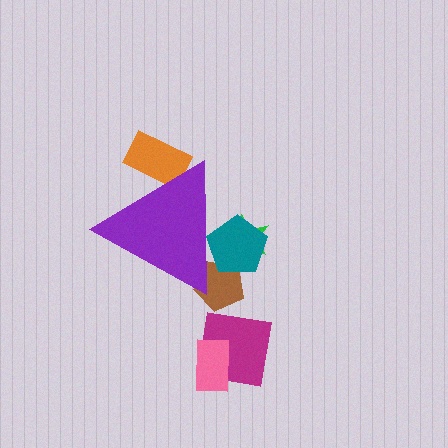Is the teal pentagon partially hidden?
Yes, the teal pentagon is partially hidden behind the purple triangle.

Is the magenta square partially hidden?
No, the magenta square is fully visible.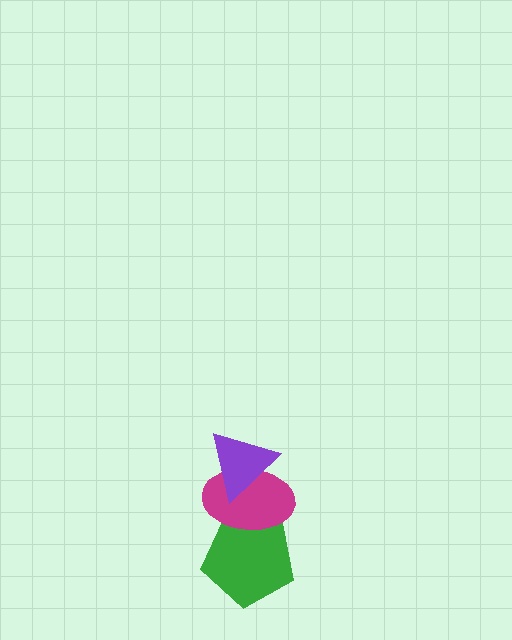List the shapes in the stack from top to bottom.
From top to bottom: the purple triangle, the magenta ellipse, the green pentagon.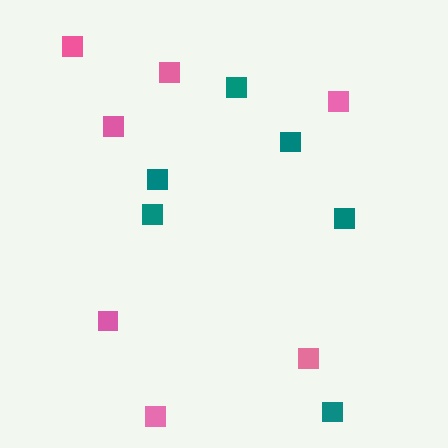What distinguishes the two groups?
There are 2 groups: one group of pink squares (7) and one group of teal squares (6).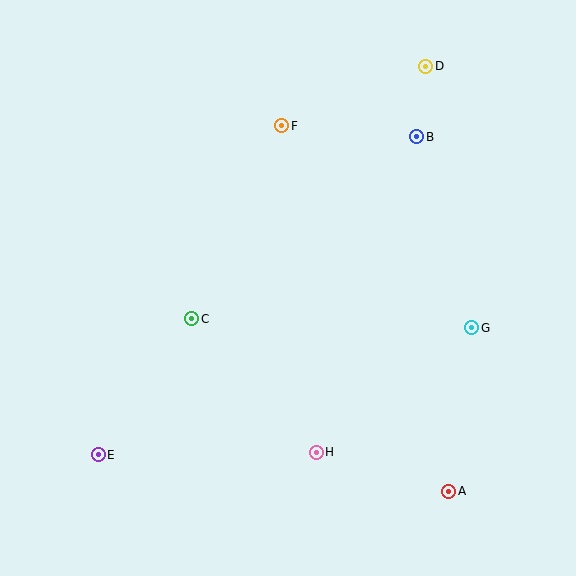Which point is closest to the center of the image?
Point C at (192, 319) is closest to the center.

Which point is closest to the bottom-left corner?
Point E is closest to the bottom-left corner.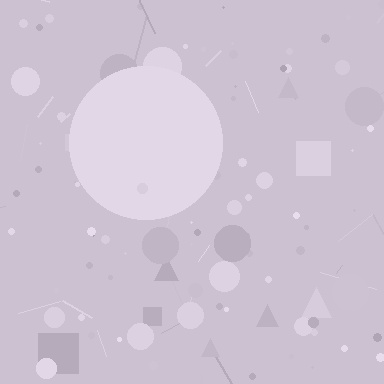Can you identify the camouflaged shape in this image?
The camouflaged shape is a circle.